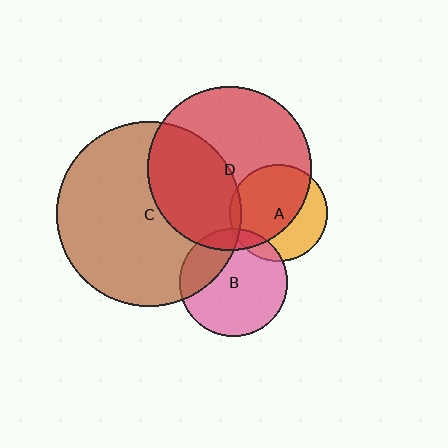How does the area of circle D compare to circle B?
Approximately 2.3 times.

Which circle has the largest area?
Circle C (brown).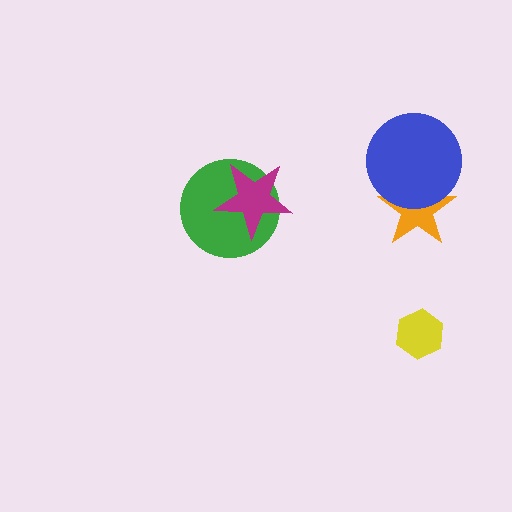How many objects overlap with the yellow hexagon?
0 objects overlap with the yellow hexagon.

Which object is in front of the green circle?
The magenta star is in front of the green circle.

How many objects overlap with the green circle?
1 object overlaps with the green circle.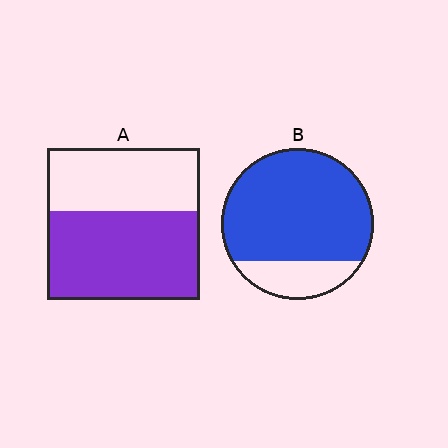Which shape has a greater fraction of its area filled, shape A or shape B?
Shape B.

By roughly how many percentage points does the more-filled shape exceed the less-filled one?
By roughly 20 percentage points (B over A).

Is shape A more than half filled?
Yes.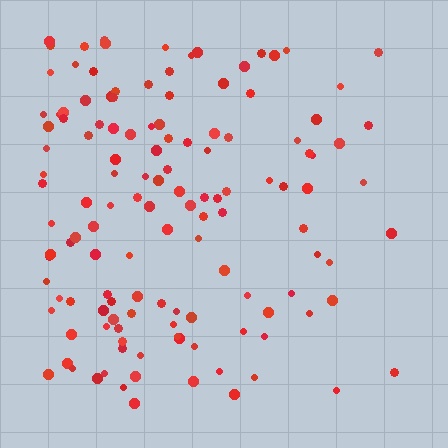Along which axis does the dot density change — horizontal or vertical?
Horizontal.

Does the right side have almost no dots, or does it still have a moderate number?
Still a moderate number, just noticeably fewer than the left.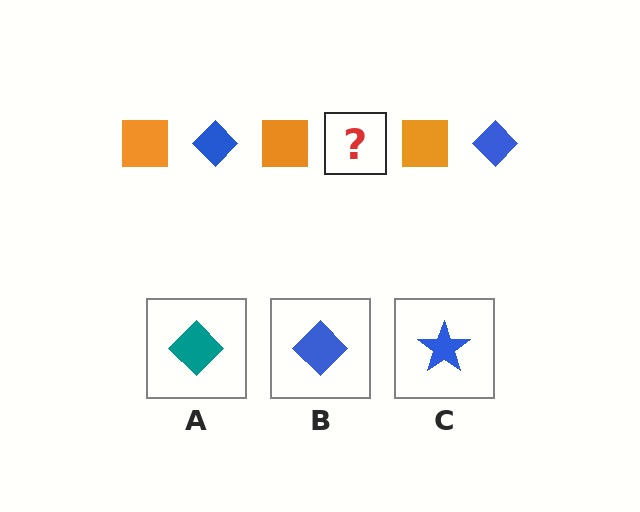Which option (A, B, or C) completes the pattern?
B.